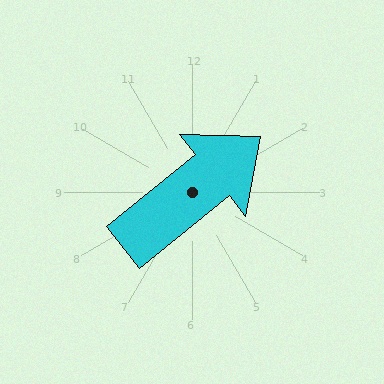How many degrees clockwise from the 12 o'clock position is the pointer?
Approximately 51 degrees.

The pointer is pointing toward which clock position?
Roughly 2 o'clock.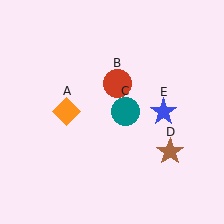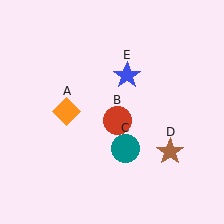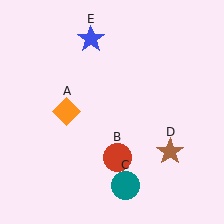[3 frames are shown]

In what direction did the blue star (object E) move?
The blue star (object E) moved up and to the left.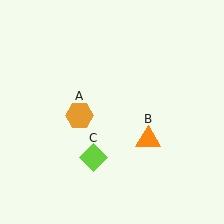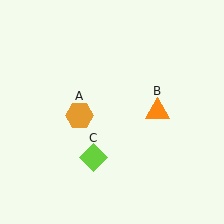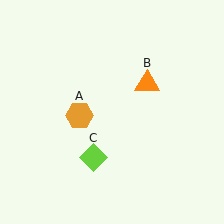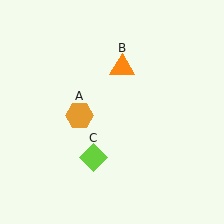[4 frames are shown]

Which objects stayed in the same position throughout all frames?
Orange hexagon (object A) and lime diamond (object C) remained stationary.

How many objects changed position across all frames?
1 object changed position: orange triangle (object B).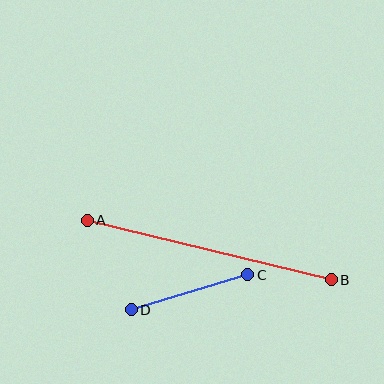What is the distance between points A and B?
The distance is approximately 251 pixels.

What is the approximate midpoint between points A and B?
The midpoint is at approximately (209, 250) pixels.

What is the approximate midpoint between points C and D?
The midpoint is at approximately (190, 292) pixels.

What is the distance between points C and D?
The distance is approximately 122 pixels.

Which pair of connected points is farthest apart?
Points A and B are farthest apart.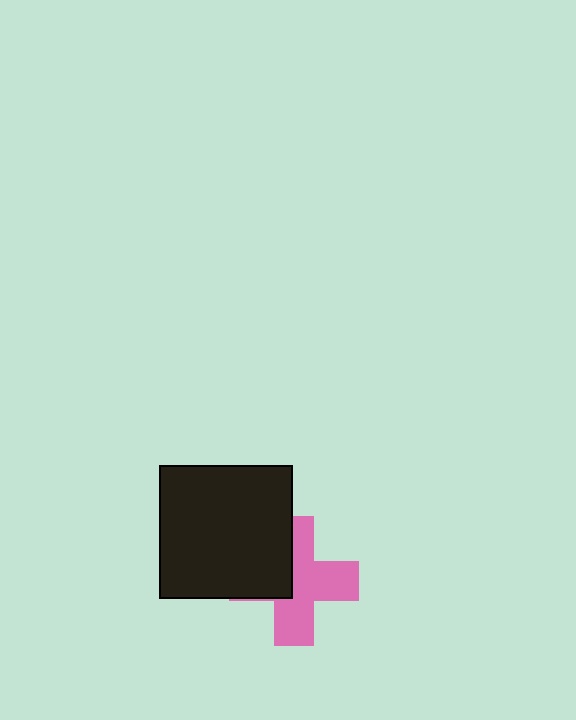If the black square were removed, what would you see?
You would see the complete pink cross.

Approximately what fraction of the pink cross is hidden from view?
Roughly 38% of the pink cross is hidden behind the black square.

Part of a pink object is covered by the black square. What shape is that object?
It is a cross.